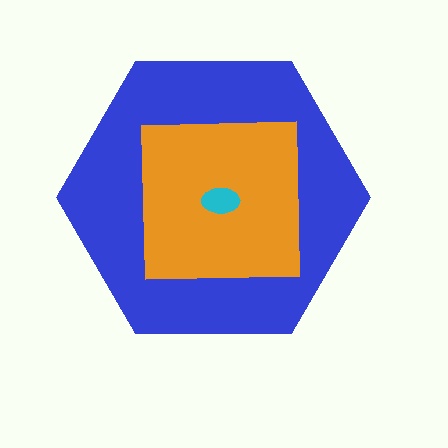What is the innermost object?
The cyan ellipse.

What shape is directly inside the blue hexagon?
The orange square.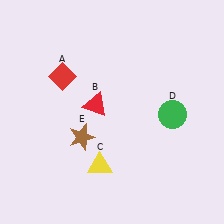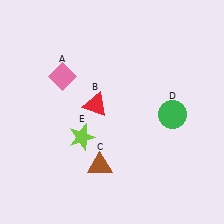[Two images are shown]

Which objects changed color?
A changed from red to pink. C changed from yellow to brown. E changed from brown to lime.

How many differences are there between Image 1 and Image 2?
There are 3 differences between the two images.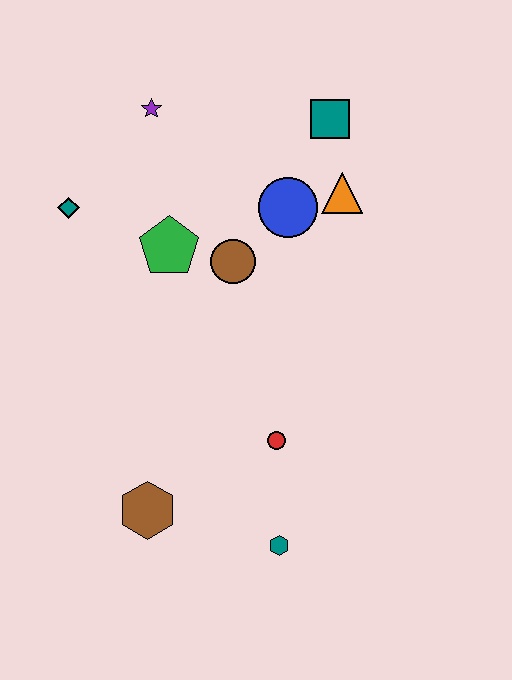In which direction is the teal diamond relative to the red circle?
The teal diamond is above the red circle.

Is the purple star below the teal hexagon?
No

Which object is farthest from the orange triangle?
The brown hexagon is farthest from the orange triangle.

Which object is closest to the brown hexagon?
The teal hexagon is closest to the brown hexagon.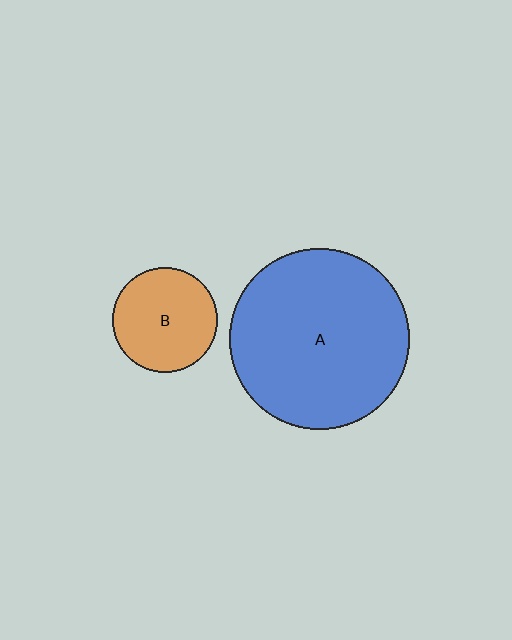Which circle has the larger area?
Circle A (blue).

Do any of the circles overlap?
No, none of the circles overlap.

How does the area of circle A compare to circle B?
Approximately 3.0 times.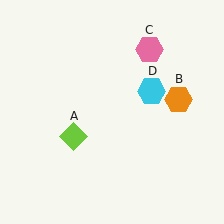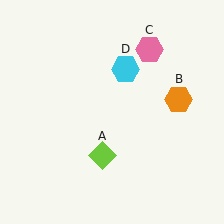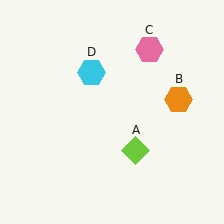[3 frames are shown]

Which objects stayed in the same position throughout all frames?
Orange hexagon (object B) and pink hexagon (object C) remained stationary.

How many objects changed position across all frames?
2 objects changed position: lime diamond (object A), cyan hexagon (object D).